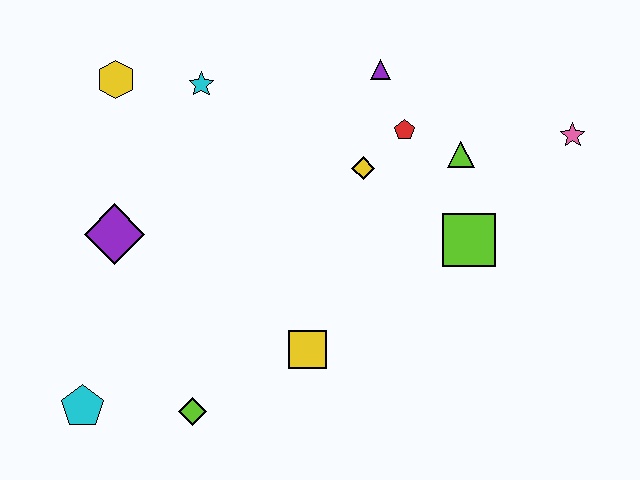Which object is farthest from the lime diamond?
The pink star is farthest from the lime diamond.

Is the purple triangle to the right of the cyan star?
Yes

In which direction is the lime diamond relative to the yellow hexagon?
The lime diamond is below the yellow hexagon.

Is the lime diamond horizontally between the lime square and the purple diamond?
Yes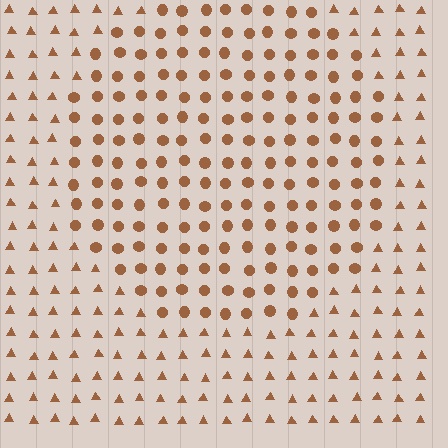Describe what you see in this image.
The image is filled with small brown elements arranged in a uniform grid. A circle-shaped region contains circles, while the surrounding area contains triangles. The boundary is defined purely by the change in element shape.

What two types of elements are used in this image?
The image uses circles inside the circle region and triangles outside it.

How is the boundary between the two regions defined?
The boundary is defined by a change in element shape: circles inside vs. triangles outside. All elements share the same color and spacing.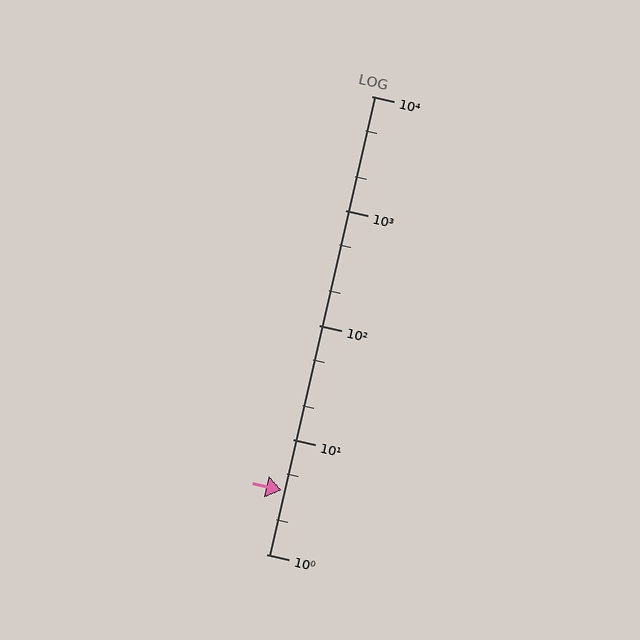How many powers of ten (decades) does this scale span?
The scale spans 4 decades, from 1 to 10000.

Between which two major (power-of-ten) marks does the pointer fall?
The pointer is between 1 and 10.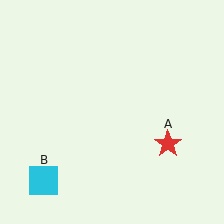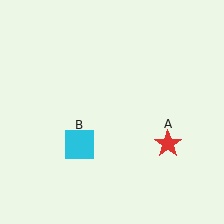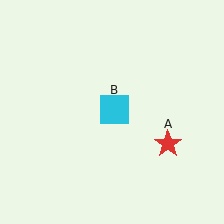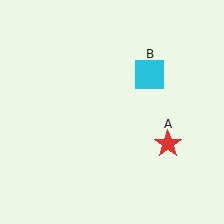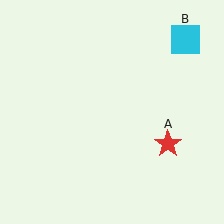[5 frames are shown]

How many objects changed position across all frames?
1 object changed position: cyan square (object B).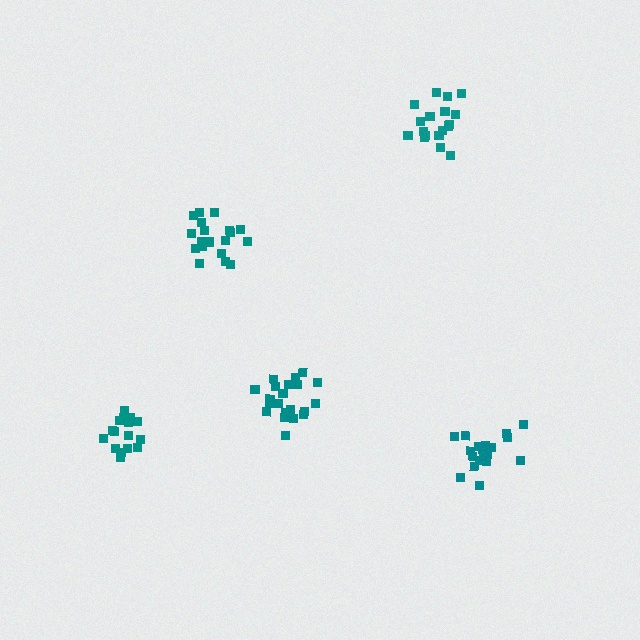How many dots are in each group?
Group 1: 20 dots, Group 2: 16 dots, Group 3: 21 dots, Group 4: 19 dots, Group 5: 18 dots (94 total).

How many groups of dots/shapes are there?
There are 5 groups.